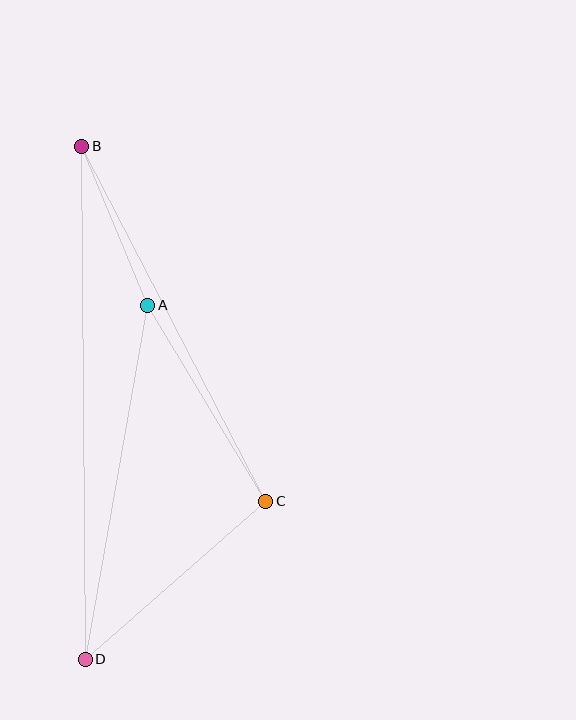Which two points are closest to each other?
Points A and B are closest to each other.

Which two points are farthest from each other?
Points B and D are farthest from each other.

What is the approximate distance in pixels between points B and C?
The distance between B and C is approximately 400 pixels.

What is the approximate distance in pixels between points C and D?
The distance between C and D is approximately 240 pixels.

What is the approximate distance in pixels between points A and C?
The distance between A and C is approximately 229 pixels.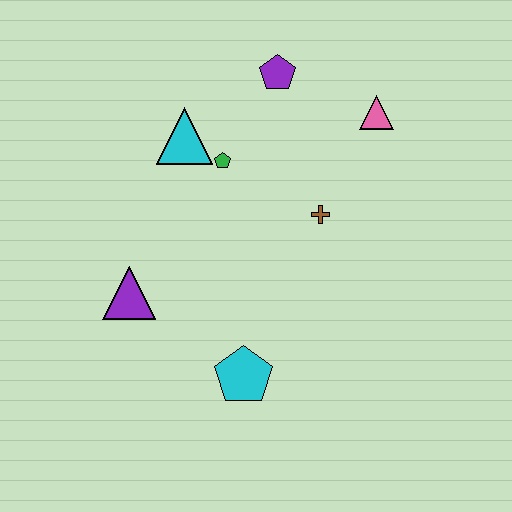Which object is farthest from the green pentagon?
The cyan pentagon is farthest from the green pentagon.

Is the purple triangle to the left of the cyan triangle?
Yes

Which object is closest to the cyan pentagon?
The purple triangle is closest to the cyan pentagon.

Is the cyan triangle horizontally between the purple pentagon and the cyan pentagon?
No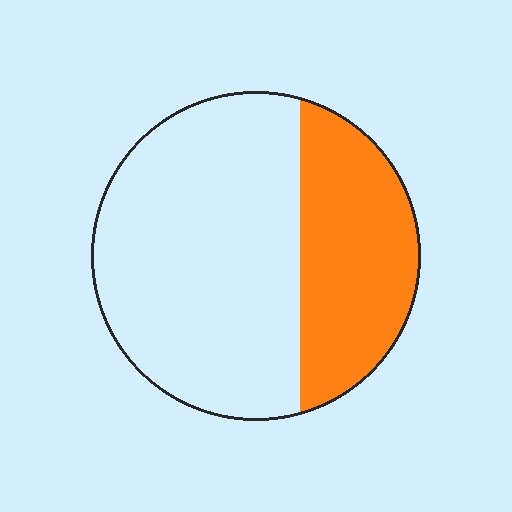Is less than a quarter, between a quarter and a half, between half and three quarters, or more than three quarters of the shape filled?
Between a quarter and a half.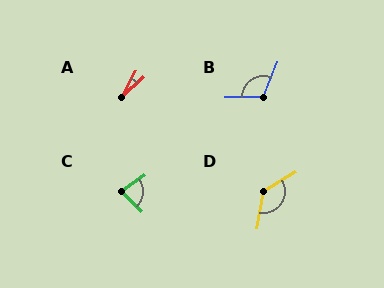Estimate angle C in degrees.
Approximately 81 degrees.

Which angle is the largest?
D, at approximately 131 degrees.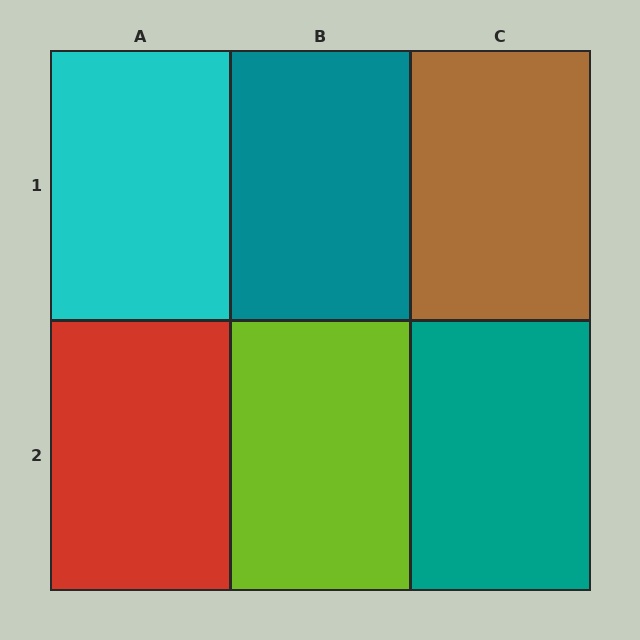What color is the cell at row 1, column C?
Brown.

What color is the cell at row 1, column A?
Cyan.